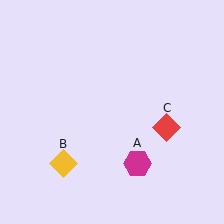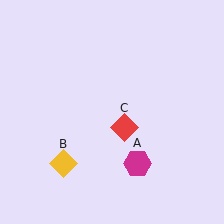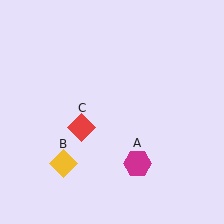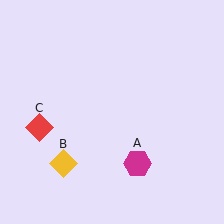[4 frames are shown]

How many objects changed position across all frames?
1 object changed position: red diamond (object C).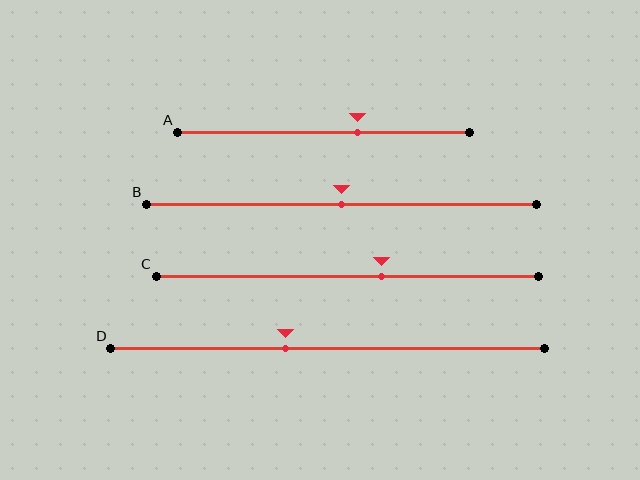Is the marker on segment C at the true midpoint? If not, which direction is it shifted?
No, the marker on segment C is shifted to the right by about 9% of the segment length.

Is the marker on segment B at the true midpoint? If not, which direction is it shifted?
Yes, the marker on segment B is at the true midpoint.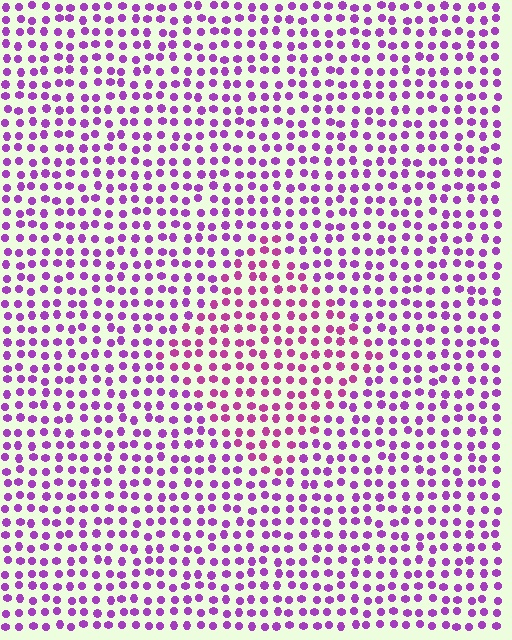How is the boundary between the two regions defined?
The boundary is defined purely by a slight shift in hue (about 27 degrees). Spacing, size, and orientation are identical on both sides.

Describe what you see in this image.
The image is filled with small purple elements in a uniform arrangement. A diamond-shaped region is visible where the elements are tinted to a slightly different hue, forming a subtle color boundary.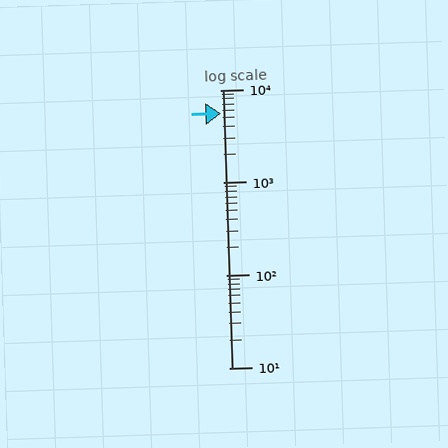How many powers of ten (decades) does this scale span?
The scale spans 3 decades, from 10 to 10000.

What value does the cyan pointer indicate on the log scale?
The pointer indicates approximately 5600.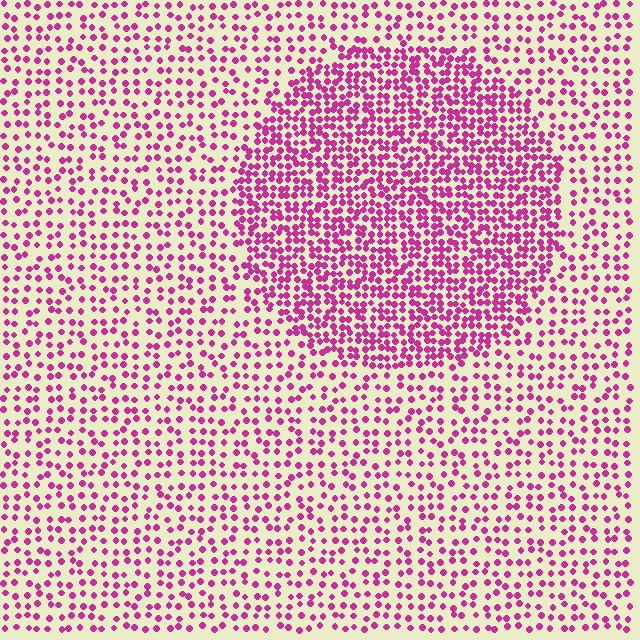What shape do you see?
I see a circle.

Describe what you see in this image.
The image contains small magenta elements arranged at two different densities. A circle-shaped region is visible where the elements are more densely packed than the surrounding area.